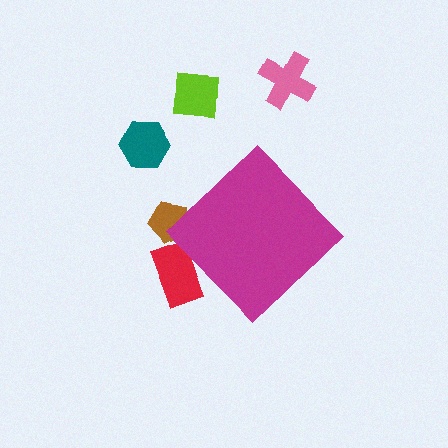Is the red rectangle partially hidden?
Yes, the red rectangle is partially hidden behind the magenta diamond.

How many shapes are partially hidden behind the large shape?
2 shapes are partially hidden.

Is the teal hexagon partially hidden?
No, the teal hexagon is fully visible.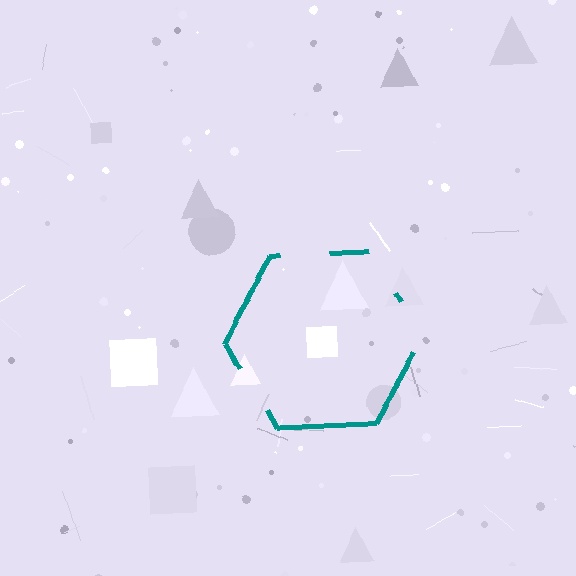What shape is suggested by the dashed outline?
The dashed outline suggests a hexagon.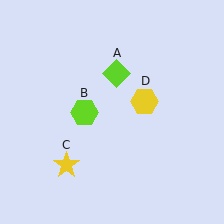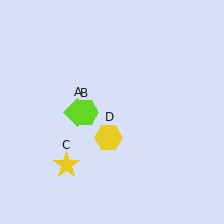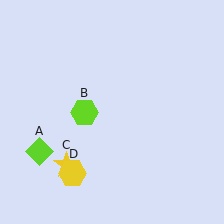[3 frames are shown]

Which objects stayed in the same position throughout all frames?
Lime hexagon (object B) and yellow star (object C) remained stationary.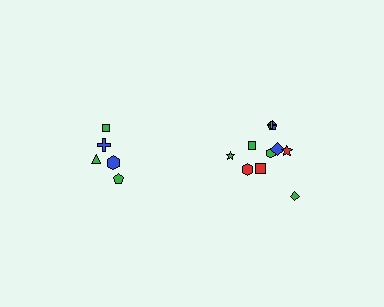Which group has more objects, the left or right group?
The right group.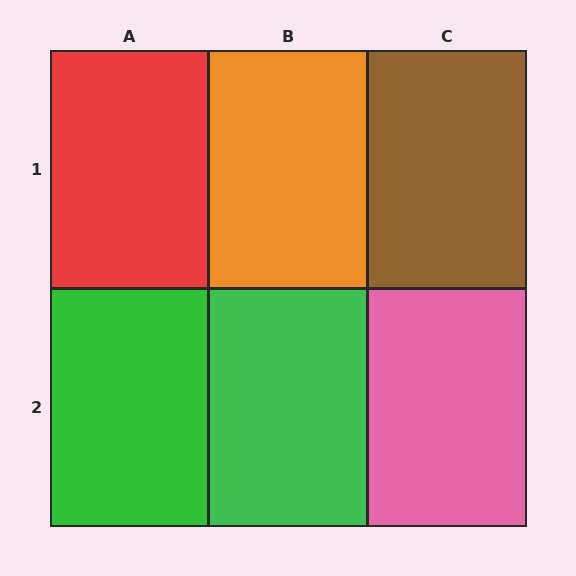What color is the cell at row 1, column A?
Red.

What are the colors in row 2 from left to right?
Green, green, pink.